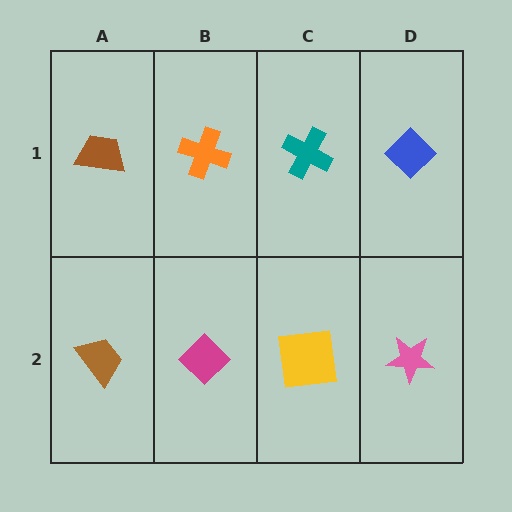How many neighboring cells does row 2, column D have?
2.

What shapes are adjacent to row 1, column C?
A yellow square (row 2, column C), an orange cross (row 1, column B), a blue diamond (row 1, column D).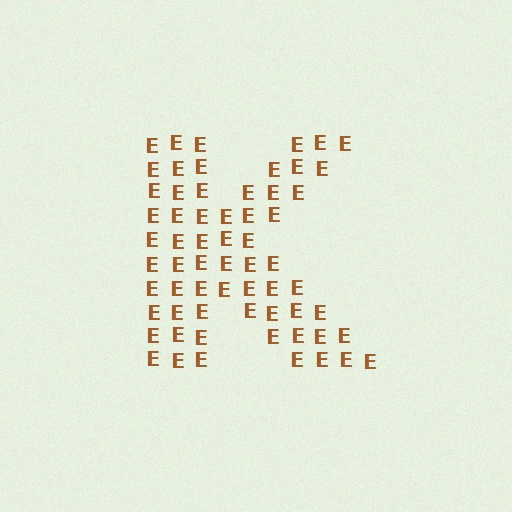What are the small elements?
The small elements are letter E's.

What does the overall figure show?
The overall figure shows the letter K.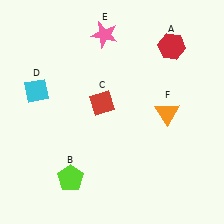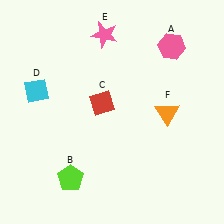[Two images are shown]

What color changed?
The hexagon (A) changed from red in Image 1 to pink in Image 2.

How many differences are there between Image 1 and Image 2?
There is 1 difference between the two images.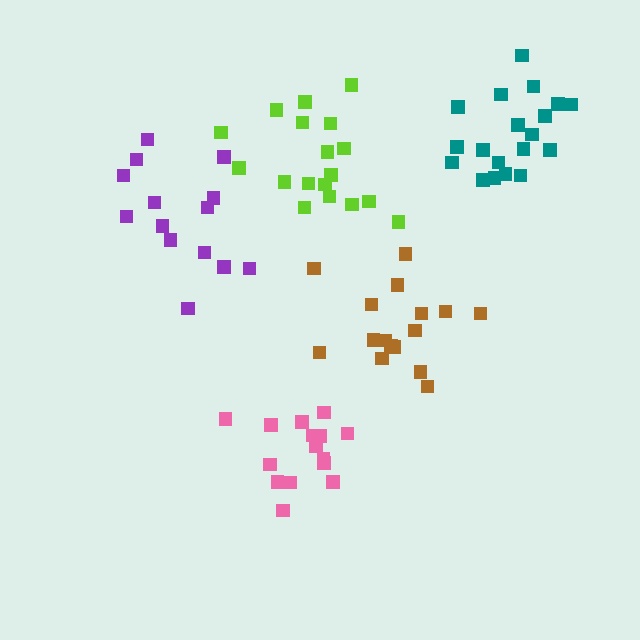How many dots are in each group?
Group 1: 15 dots, Group 2: 16 dots, Group 3: 19 dots, Group 4: 18 dots, Group 5: 14 dots (82 total).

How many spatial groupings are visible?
There are 5 spatial groupings.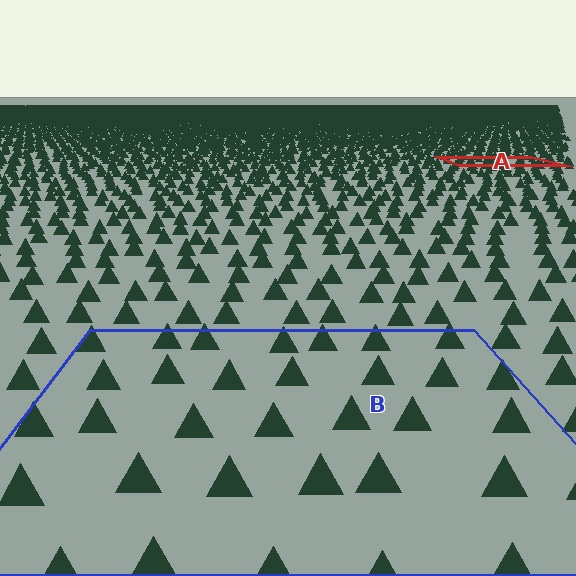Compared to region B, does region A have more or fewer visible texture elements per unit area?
Region A has more texture elements per unit area — they are packed more densely because it is farther away.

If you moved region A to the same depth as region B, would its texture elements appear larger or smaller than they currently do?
They would appear larger. At a closer depth, the same texture elements are projected at a bigger on-screen size.